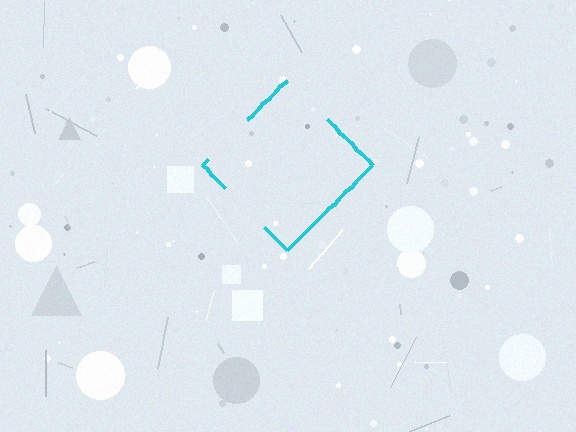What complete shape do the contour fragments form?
The contour fragments form a diamond.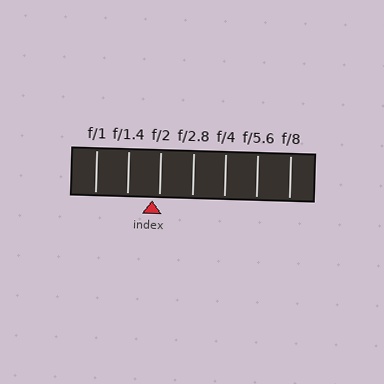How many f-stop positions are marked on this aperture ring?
There are 7 f-stop positions marked.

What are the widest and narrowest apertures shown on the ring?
The widest aperture shown is f/1 and the narrowest is f/8.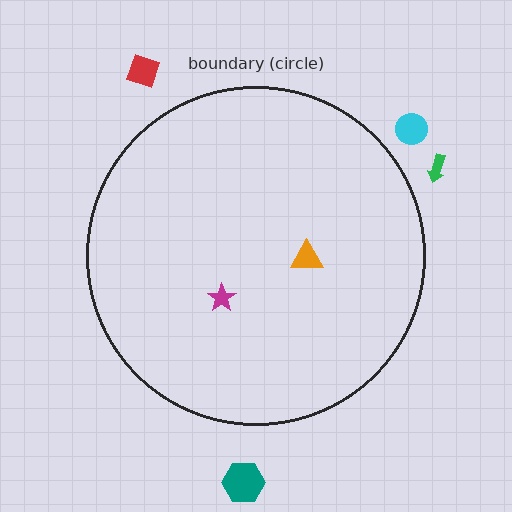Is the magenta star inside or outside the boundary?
Inside.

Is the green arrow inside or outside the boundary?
Outside.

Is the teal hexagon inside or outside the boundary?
Outside.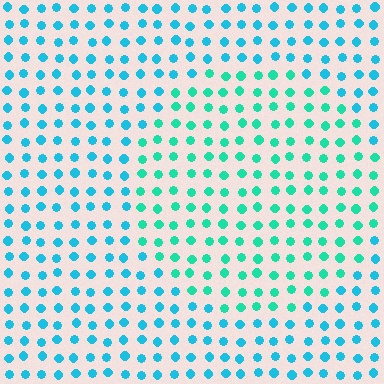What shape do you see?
I see a circle.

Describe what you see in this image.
The image is filled with small cyan elements in a uniform arrangement. A circle-shaped region is visible where the elements are tinted to a slightly different hue, forming a subtle color boundary.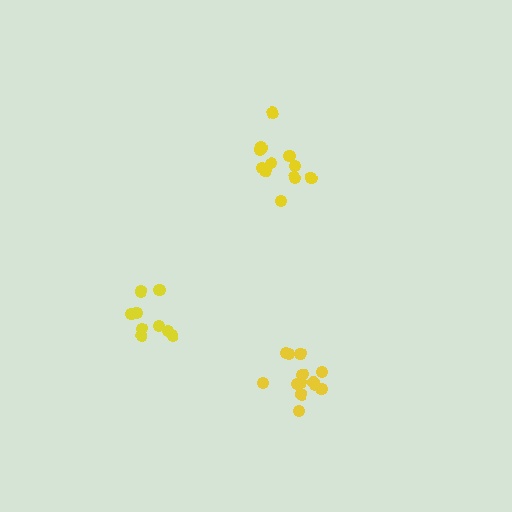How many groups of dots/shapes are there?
There are 3 groups.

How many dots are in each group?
Group 1: 13 dots, Group 2: 9 dots, Group 3: 11 dots (33 total).